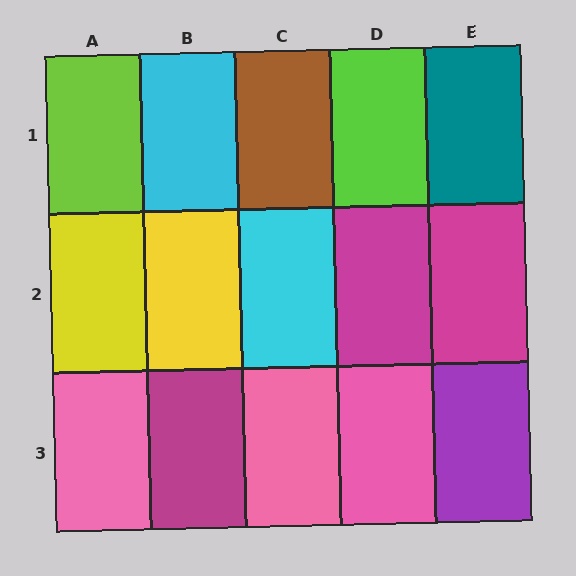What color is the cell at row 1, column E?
Teal.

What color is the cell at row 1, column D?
Lime.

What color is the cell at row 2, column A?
Yellow.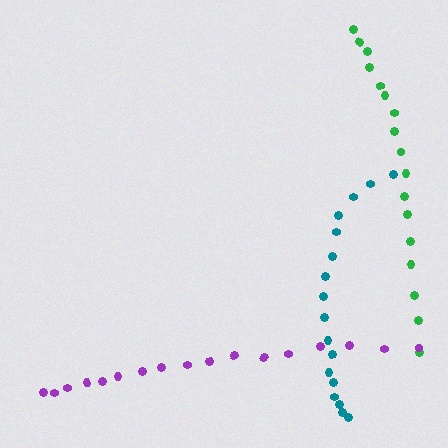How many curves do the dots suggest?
There are 3 distinct paths.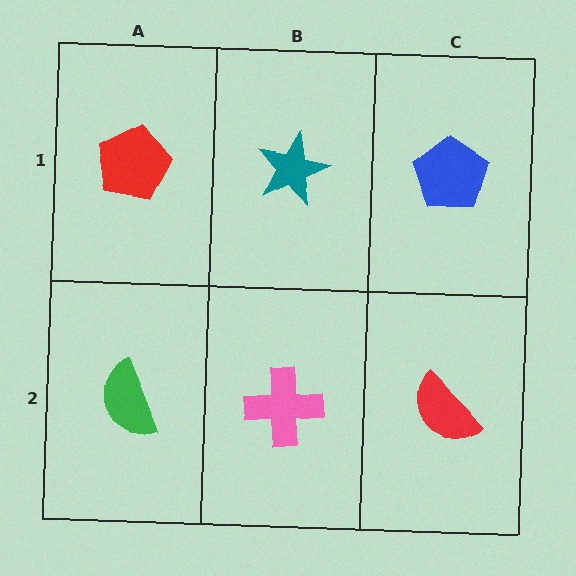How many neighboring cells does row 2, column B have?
3.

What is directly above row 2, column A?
A red pentagon.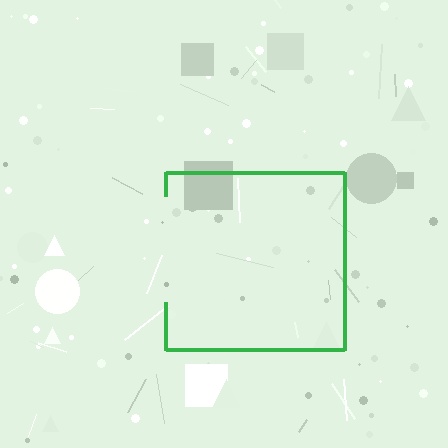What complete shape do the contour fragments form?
The contour fragments form a square.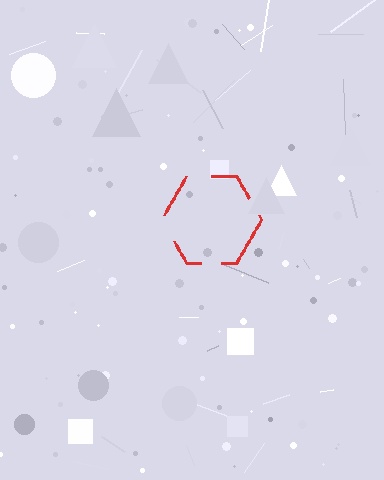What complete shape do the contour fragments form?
The contour fragments form a hexagon.